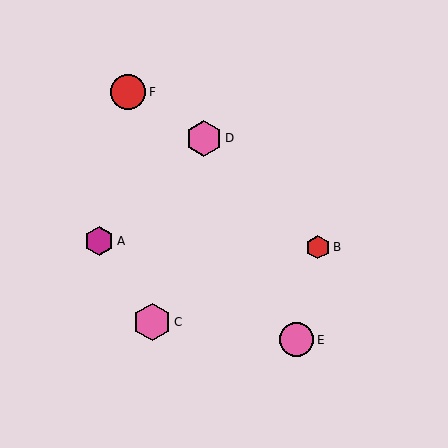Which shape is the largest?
The pink hexagon (labeled C) is the largest.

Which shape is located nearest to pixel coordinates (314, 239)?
The red hexagon (labeled B) at (318, 247) is nearest to that location.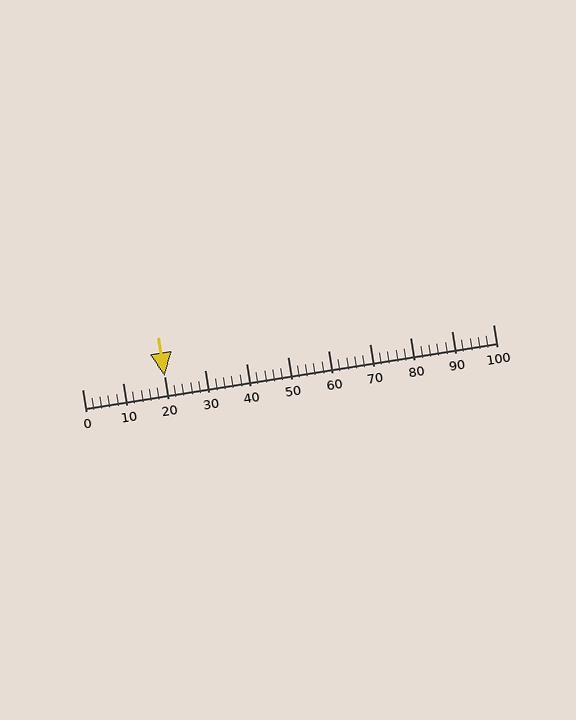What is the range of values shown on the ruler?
The ruler shows values from 0 to 100.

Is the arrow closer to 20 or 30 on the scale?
The arrow is closer to 20.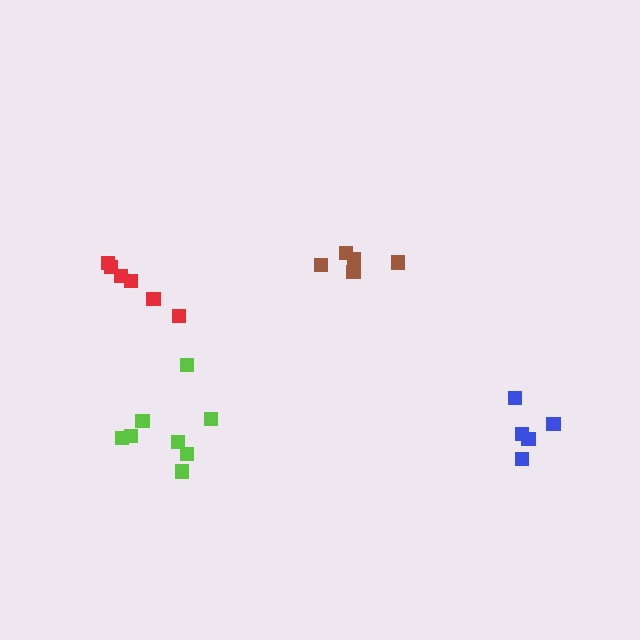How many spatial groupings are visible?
There are 4 spatial groupings.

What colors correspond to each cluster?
The clusters are colored: blue, lime, brown, red.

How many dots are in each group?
Group 1: 5 dots, Group 2: 8 dots, Group 3: 5 dots, Group 4: 6 dots (24 total).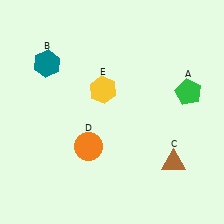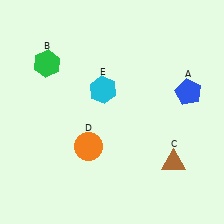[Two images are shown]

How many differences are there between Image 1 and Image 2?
There are 3 differences between the two images.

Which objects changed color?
A changed from green to blue. B changed from teal to green. E changed from yellow to cyan.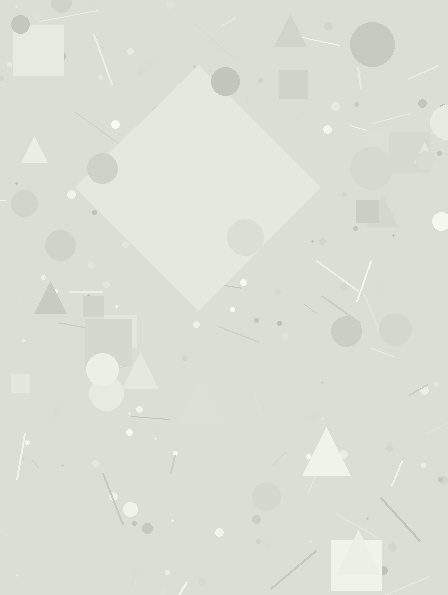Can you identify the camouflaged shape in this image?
The camouflaged shape is a diamond.